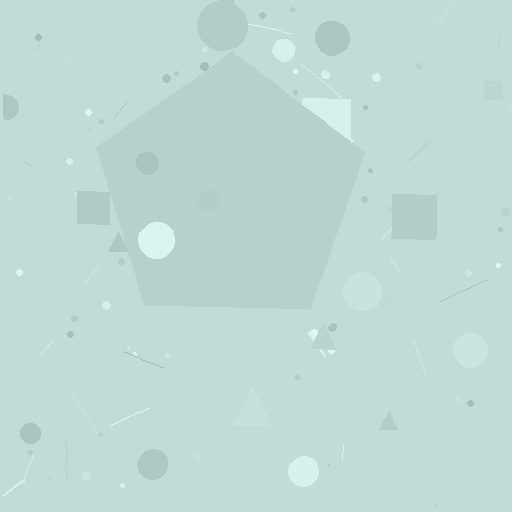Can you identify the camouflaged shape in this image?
The camouflaged shape is a pentagon.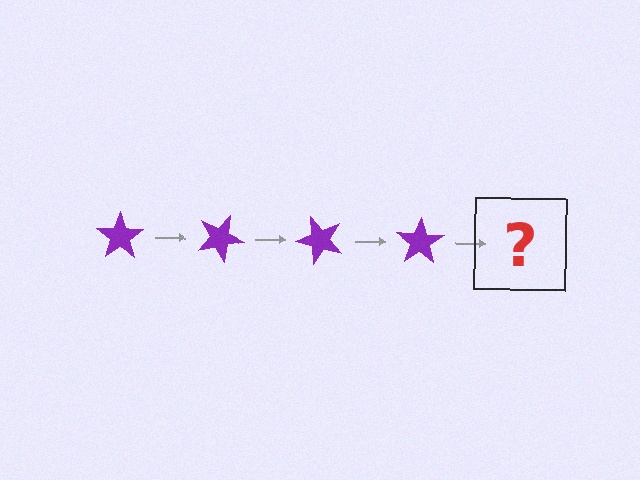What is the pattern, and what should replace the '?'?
The pattern is that the star rotates 25 degrees each step. The '?' should be a purple star rotated 100 degrees.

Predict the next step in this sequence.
The next step is a purple star rotated 100 degrees.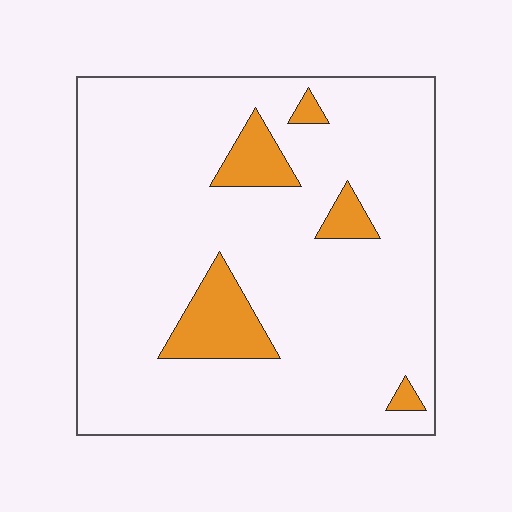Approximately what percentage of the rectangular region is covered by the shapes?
Approximately 10%.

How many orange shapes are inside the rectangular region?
5.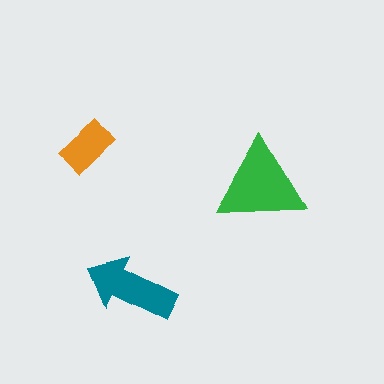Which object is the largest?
The green triangle.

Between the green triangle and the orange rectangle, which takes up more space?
The green triangle.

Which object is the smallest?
The orange rectangle.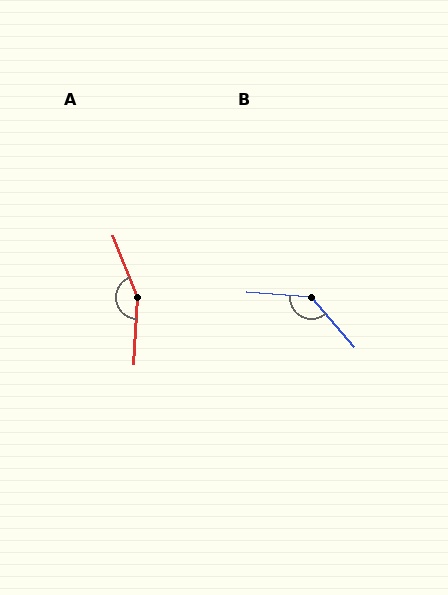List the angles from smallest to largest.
B (135°), A (156°).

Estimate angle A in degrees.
Approximately 156 degrees.